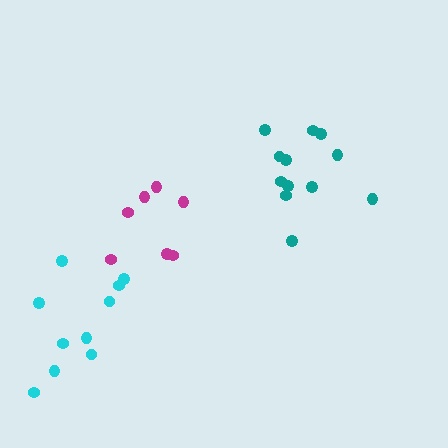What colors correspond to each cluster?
The clusters are colored: teal, cyan, magenta.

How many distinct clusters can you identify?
There are 3 distinct clusters.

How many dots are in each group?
Group 1: 12 dots, Group 2: 10 dots, Group 3: 7 dots (29 total).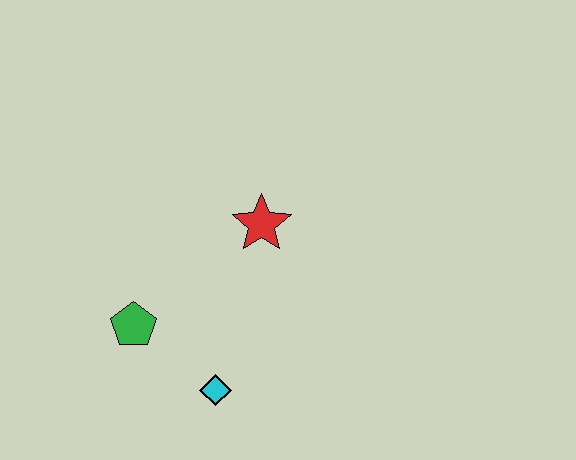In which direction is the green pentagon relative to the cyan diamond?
The green pentagon is to the left of the cyan diamond.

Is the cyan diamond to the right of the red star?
No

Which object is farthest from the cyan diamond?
The red star is farthest from the cyan diamond.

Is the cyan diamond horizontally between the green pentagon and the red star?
Yes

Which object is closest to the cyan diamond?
The green pentagon is closest to the cyan diamond.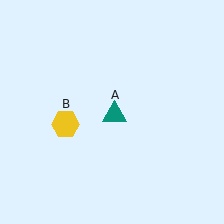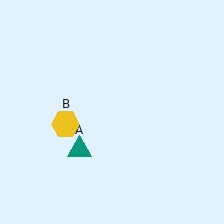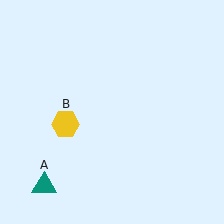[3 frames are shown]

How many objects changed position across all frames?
1 object changed position: teal triangle (object A).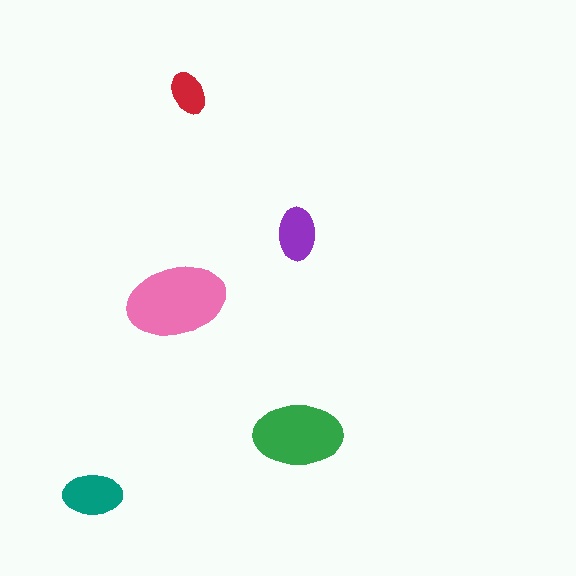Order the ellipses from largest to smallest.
the pink one, the green one, the teal one, the purple one, the red one.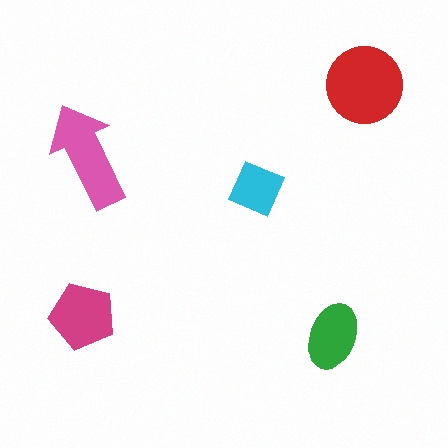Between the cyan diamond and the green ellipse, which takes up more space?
The green ellipse.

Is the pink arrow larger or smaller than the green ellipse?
Larger.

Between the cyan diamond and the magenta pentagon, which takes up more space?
The magenta pentagon.